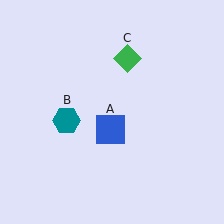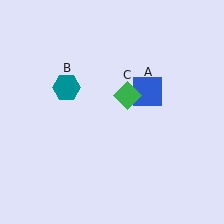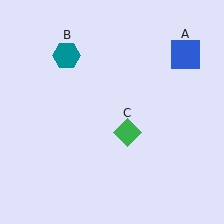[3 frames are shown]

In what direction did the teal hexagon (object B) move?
The teal hexagon (object B) moved up.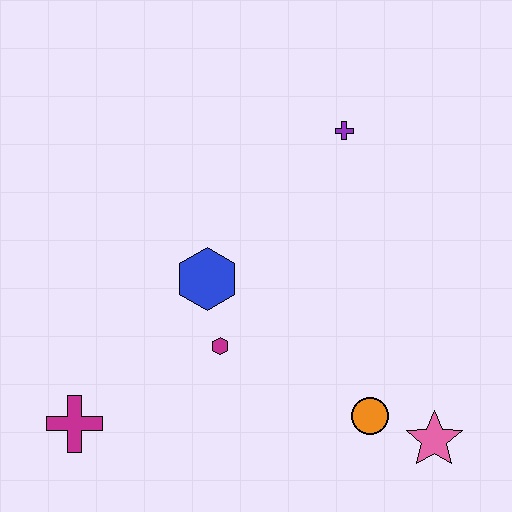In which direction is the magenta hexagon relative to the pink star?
The magenta hexagon is to the left of the pink star.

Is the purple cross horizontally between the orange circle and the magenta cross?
Yes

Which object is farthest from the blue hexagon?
The pink star is farthest from the blue hexagon.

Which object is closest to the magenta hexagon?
The blue hexagon is closest to the magenta hexagon.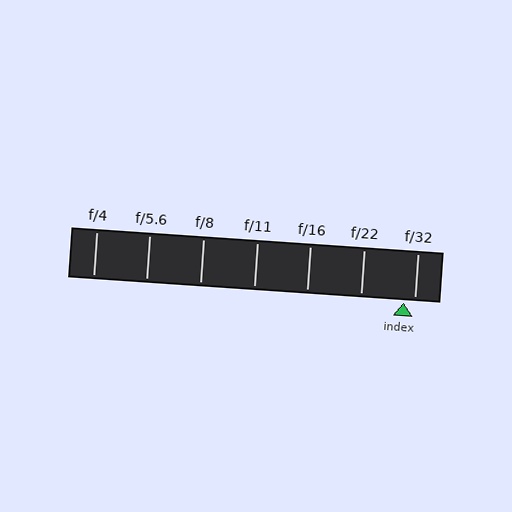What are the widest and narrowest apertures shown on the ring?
The widest aperture shown is f/4 and the narrowest is f/32.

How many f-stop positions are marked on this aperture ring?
There are 7 f-stop positions marked.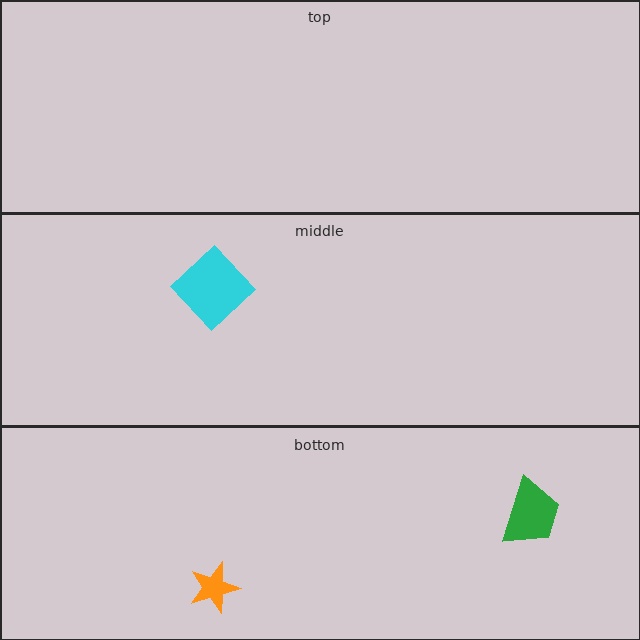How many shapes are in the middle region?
1.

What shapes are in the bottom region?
The orange star, the green trapezoid.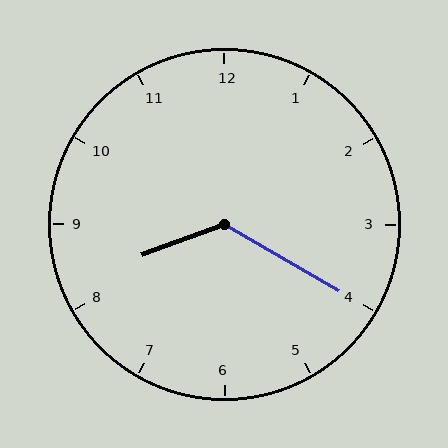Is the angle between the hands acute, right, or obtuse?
It is obtuse.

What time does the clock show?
8:20.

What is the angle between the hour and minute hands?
Approximately 130 degrees.